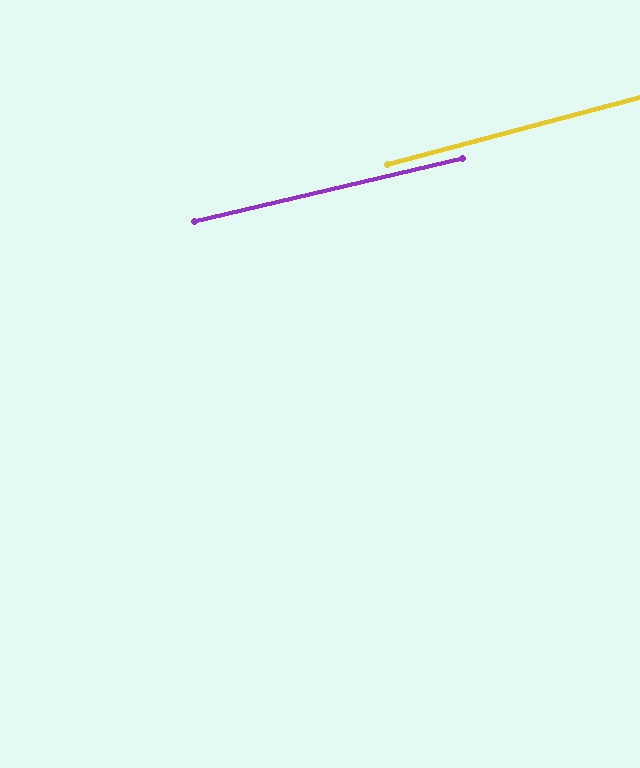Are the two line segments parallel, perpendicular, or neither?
Parallel — their directions differ by only 1.7°.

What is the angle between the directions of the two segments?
Approximately 2 degrees.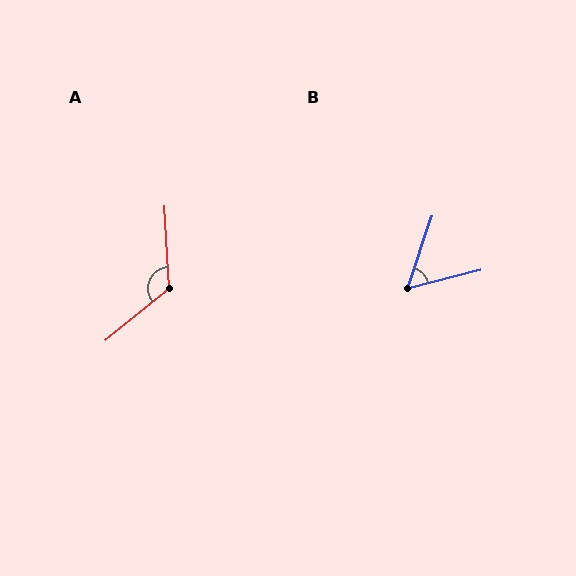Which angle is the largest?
A, at approximately 126 degrees.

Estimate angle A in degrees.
Approximately 126 degrees.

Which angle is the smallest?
B, at approximately 57 degrees.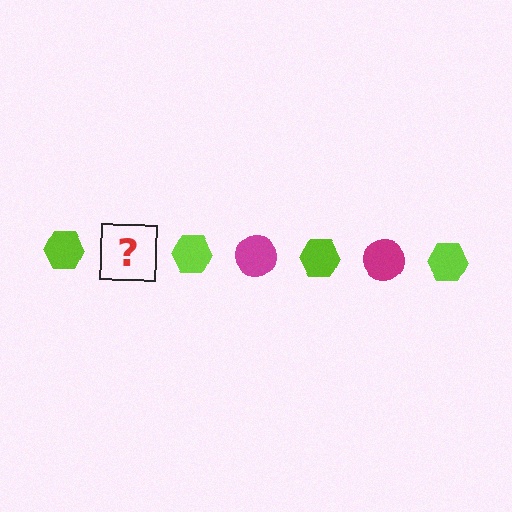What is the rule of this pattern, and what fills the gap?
The rule is that the pattern alternates between lime hexagon and magenta circle. The gap should be filled with a magenta circle.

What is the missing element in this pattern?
The missing element is a magenta circle.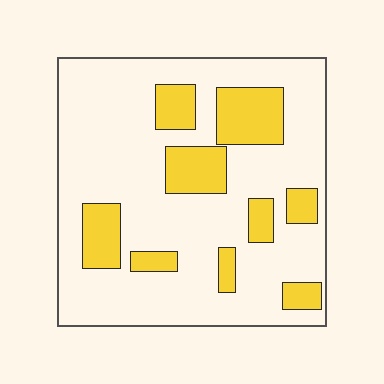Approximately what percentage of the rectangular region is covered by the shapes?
Approximately 25%.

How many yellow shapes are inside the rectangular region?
9.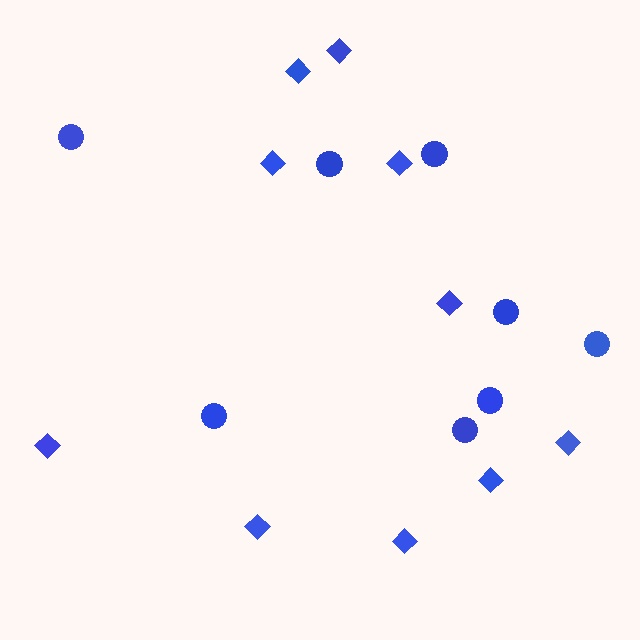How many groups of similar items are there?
There are 2 groups: one group of diamonds (10) and one group of circles (8).